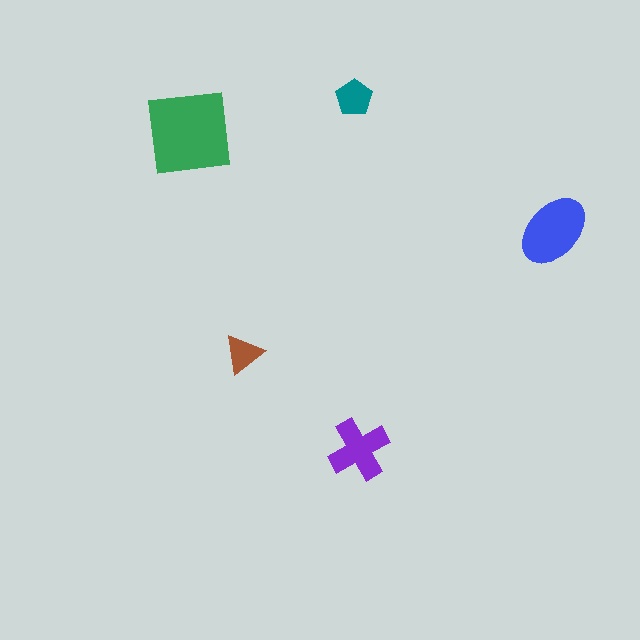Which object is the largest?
The green square.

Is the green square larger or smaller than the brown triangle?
Larger.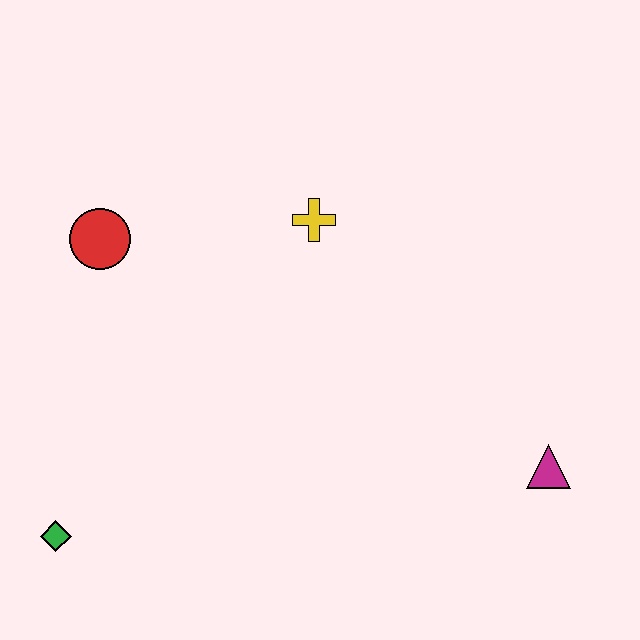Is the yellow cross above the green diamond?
Yes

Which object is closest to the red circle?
The yellow cross is closest to the red circle.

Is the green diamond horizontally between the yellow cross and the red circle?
No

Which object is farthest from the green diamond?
The magenta triangle is farthest from the green diamond.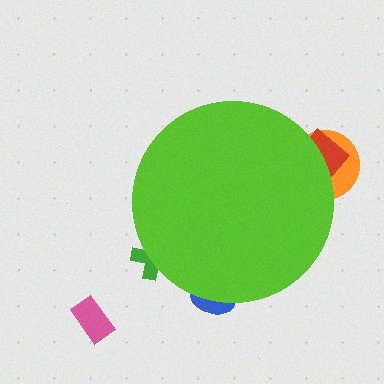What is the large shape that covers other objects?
A lime circle.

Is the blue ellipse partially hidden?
Yes, the blue ellipse is partially hidden behind the lime circle.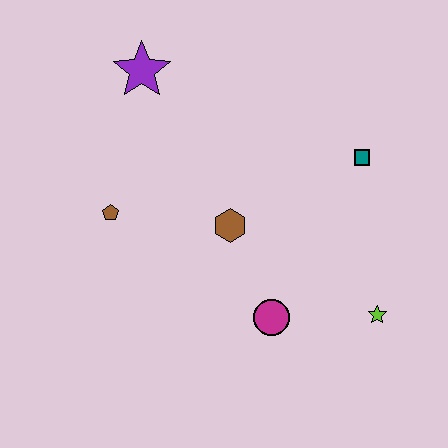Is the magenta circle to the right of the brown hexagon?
Yes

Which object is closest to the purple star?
The brown pentagon is closest to the purple star.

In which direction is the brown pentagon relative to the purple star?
The brown pentagon is below the purple star.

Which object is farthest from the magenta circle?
The purple star is farthest from the magenta circle.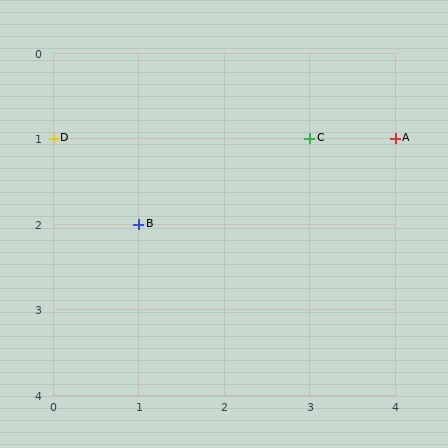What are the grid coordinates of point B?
Point B is at grid coordinates (1, 2).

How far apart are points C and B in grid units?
Points C and B are 2 columns and 1 row apart (about 2.2 grid units diagonally).